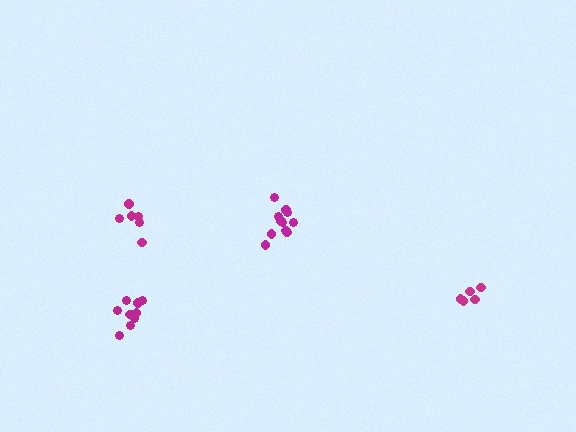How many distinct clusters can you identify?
There are 4 distinct clusters.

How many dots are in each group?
Group 1: 5 dots, Group 2: 11 dots, Group 3: 6 dots, Group 4: 11 dots (33 total).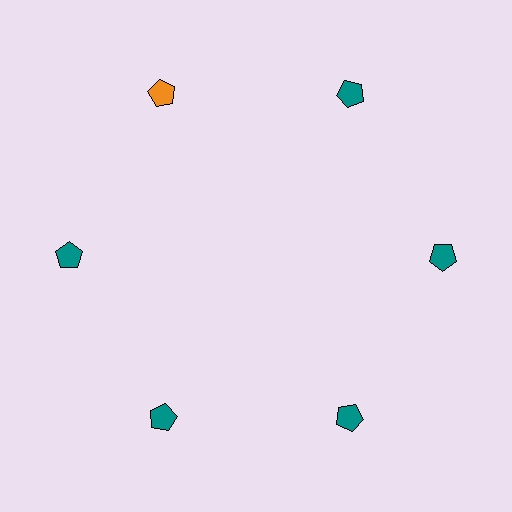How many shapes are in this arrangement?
There are 6 shapes arranged in a ring pattern.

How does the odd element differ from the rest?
It has a different color: orange instead of teal.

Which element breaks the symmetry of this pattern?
The orange pentagon at roughly the 11 o'clock position breaks the symmetry. All other shapes are teal pentagons.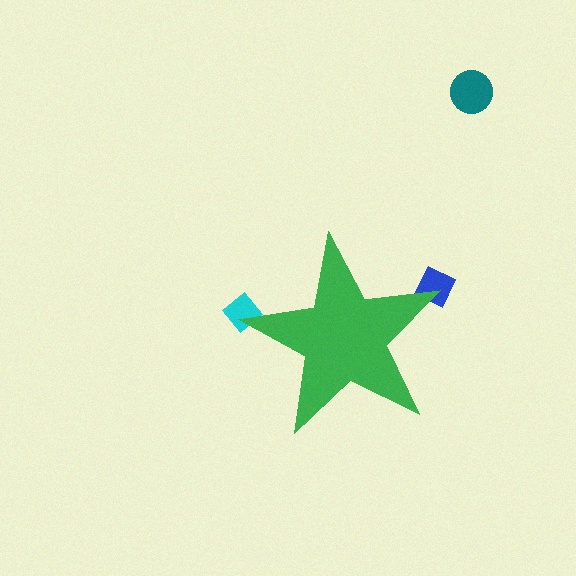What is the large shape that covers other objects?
A green star.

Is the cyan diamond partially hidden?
Yes, the cyan diamond is partially hidden behind the green star.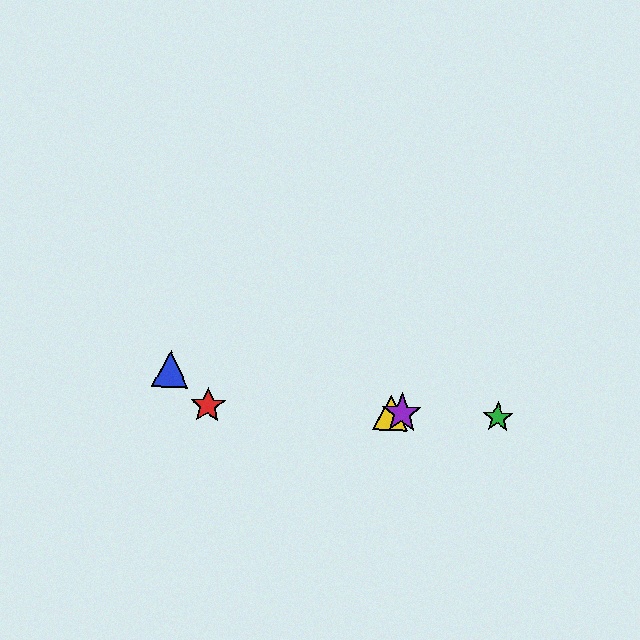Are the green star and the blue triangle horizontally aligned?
No, the green star is at y≈417 and the blue triangle is at y≈369.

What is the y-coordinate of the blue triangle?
The blue triangle is at y≈369.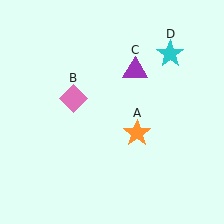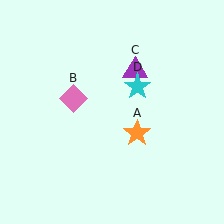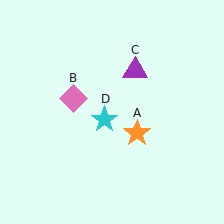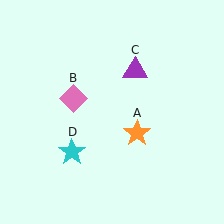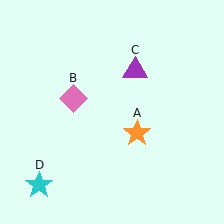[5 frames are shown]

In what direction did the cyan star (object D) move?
The cyan star (object D) moved down and to the left.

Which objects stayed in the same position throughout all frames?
Orange star (object A) and pink diamond (object B) and purple triangle (object C) remained stationary.